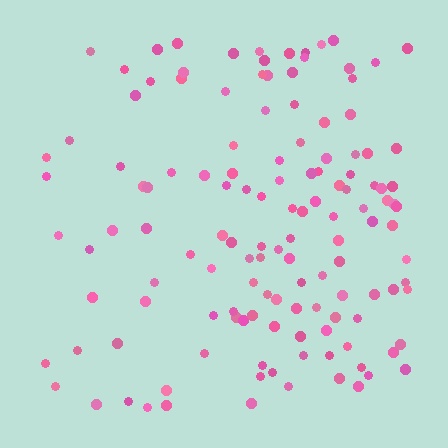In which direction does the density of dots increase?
From left to right, with the right side densest.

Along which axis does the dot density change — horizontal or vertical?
Horizontal.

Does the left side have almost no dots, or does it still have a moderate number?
Still a moderate number, just noticeably fewer than the right.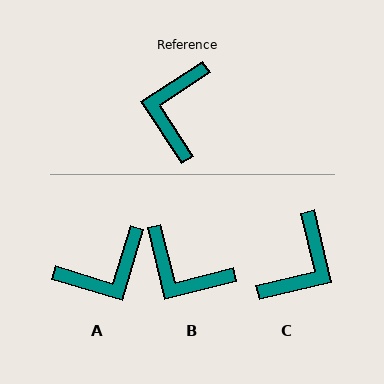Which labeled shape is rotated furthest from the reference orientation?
C, about 160 degrees away.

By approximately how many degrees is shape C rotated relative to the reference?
Approximately 160 degrees counter-clockwise.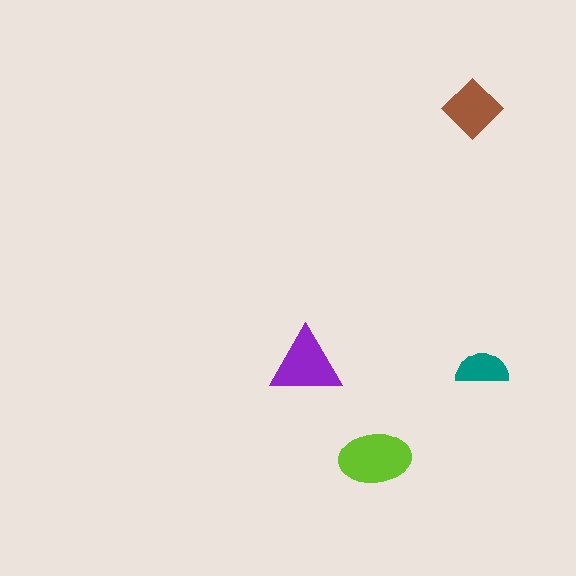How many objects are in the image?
There are 4 objects in the image.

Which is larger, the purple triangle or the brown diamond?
The purple triangle.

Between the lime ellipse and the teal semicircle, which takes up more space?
The lime ellipse.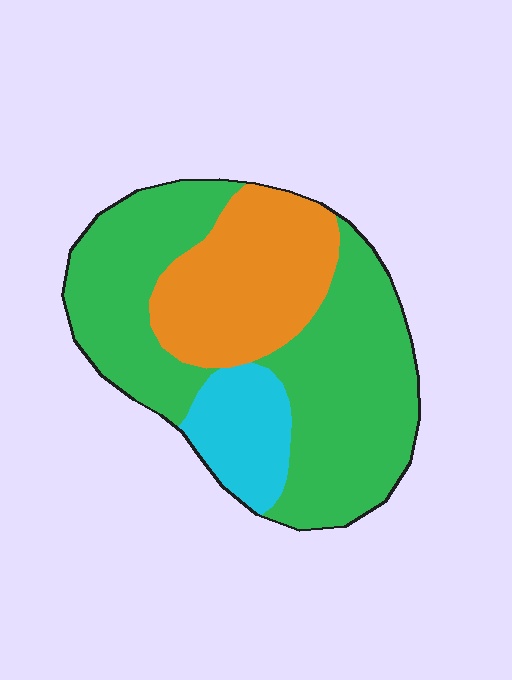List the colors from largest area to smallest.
From largest to smallest: green, orange, cyan.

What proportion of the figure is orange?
Orange covers 27% of the figure.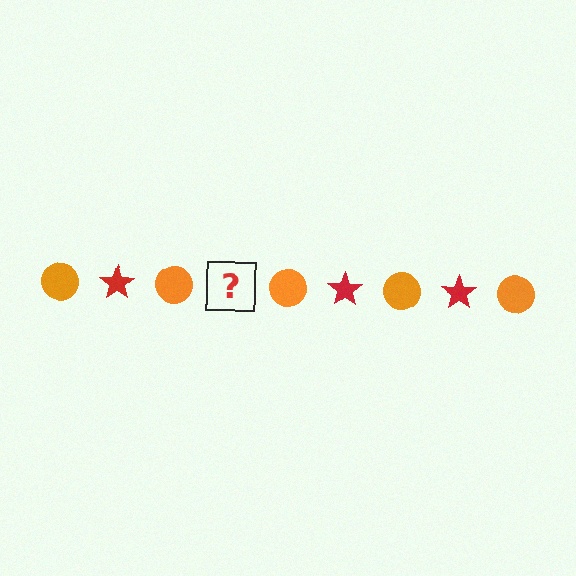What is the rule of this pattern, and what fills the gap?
The rule is that the pattern alternates between orange circle and red star. The gap should be filled with a red star.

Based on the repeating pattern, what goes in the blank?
The blank should be a red star.